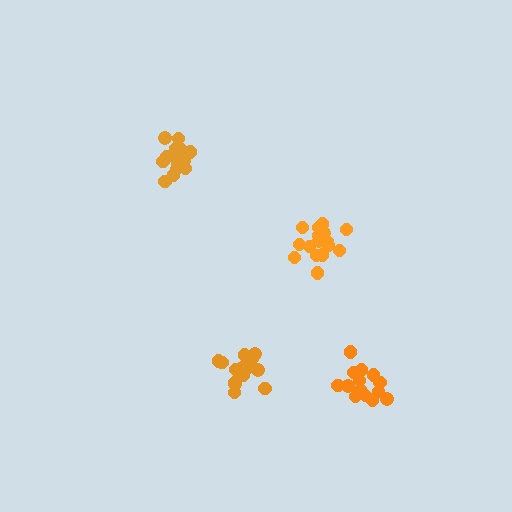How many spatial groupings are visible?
There are 4 spatial groupings.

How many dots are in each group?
Group 1: 18 dots, Group 2: 14 dots, Group 3: 17 dots, Group 4: 14 dots (63 total).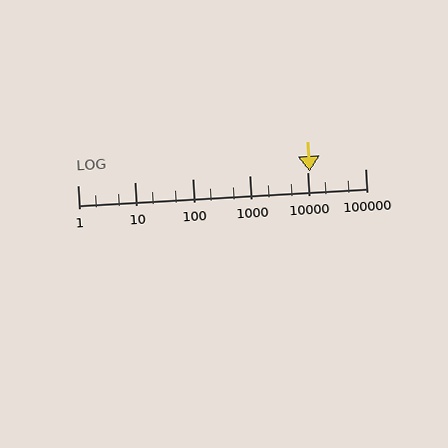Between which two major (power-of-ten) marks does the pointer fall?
The pointer is between 10000 and 100000.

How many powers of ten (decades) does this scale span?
The scale spans 5 decades, from 1 to 100000.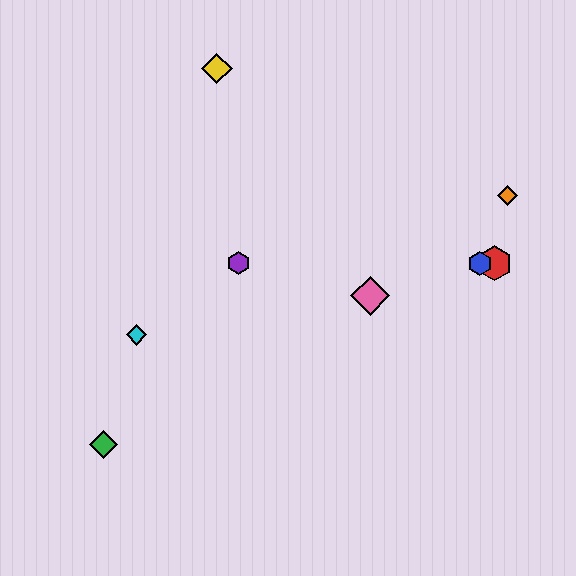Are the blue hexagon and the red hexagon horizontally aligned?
Yes, both are at y≈263.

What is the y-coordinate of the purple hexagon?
The purple hexagon is at y≈263.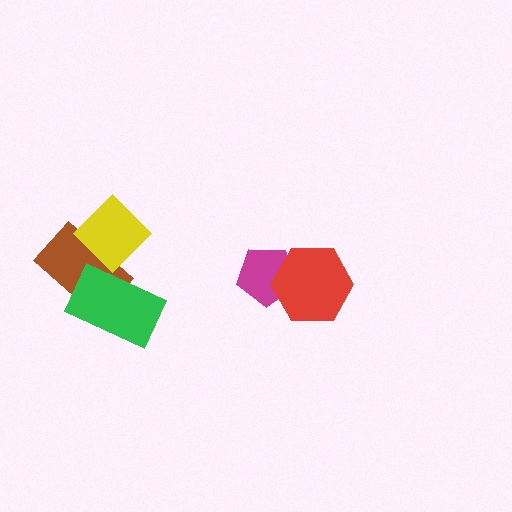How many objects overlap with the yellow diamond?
2 objects overlap with the yellow diamond.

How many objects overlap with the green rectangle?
2 objects overlap with the green rectangle.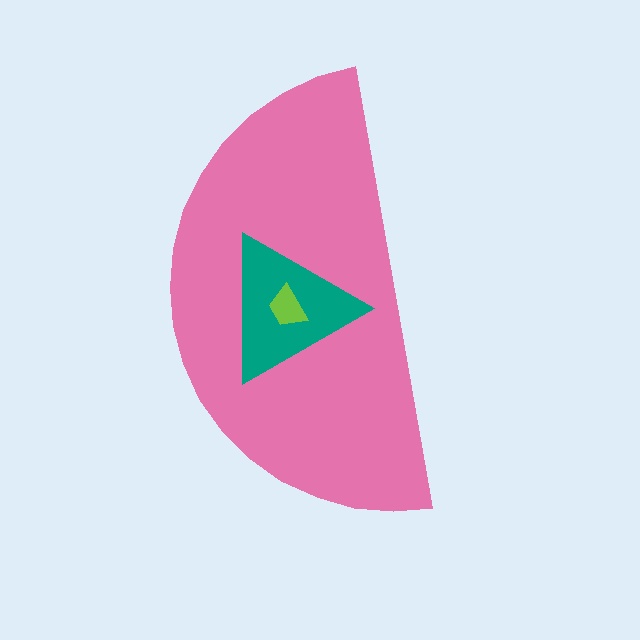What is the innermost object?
The lime trapezoid.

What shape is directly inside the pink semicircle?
The teal triangle.